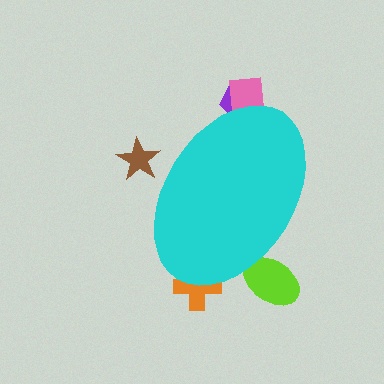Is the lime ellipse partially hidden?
Yes, the lime ellipse is partially hidden behind the cyan ellipse.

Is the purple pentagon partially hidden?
Yes, the purple pentagon is partially hidden behind the cyan ellipse.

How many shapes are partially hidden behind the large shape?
5 shapes are partially hidden.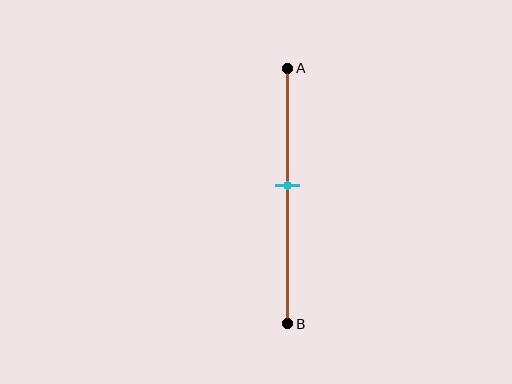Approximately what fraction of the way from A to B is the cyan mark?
The cyan mark is approximately 45% of the way from A to B.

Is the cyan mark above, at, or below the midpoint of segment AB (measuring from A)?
The cyan mark is above the midpoint of segment AB.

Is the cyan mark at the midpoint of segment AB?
No, the mark is at about 45% from A, not at the 50% midpoint.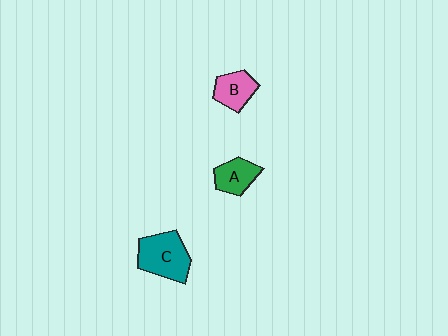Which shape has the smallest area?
Shape A (green).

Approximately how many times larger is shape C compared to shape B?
Approximately 1.6 times.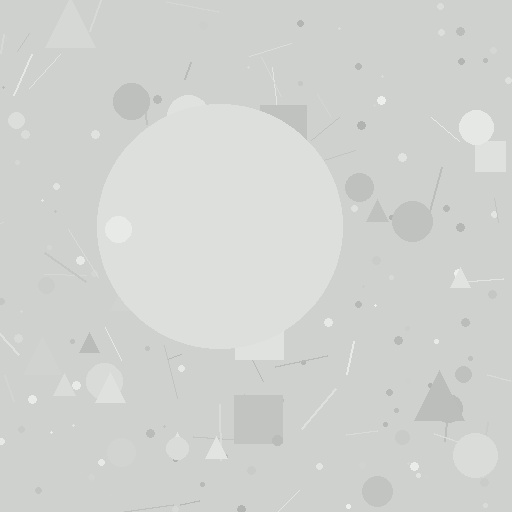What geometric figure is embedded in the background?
A circle is embedded in the background.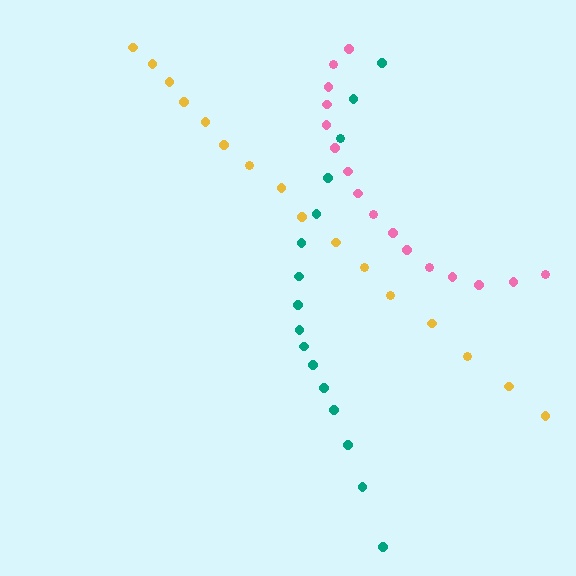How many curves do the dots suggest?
There are 3 distinct paths.